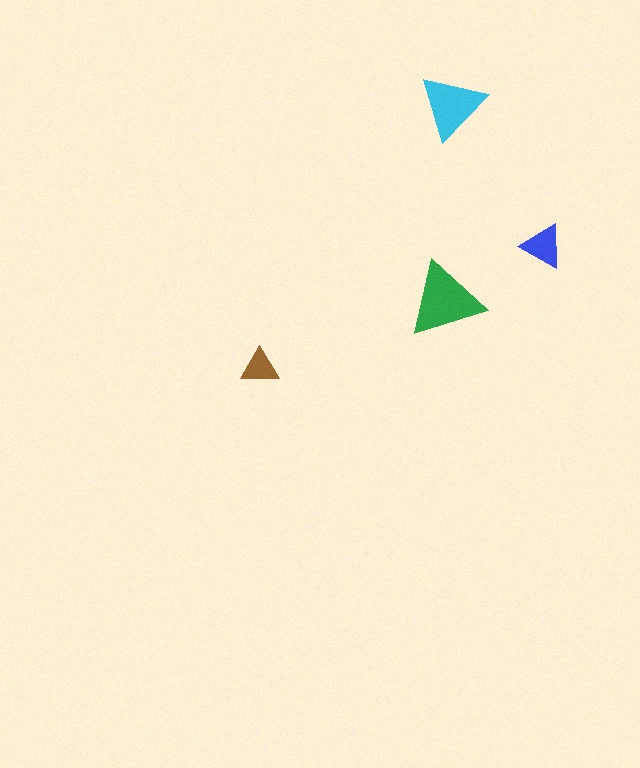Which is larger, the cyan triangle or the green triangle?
The green one.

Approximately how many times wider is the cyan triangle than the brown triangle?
About 2 times wider.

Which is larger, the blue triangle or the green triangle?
The green one.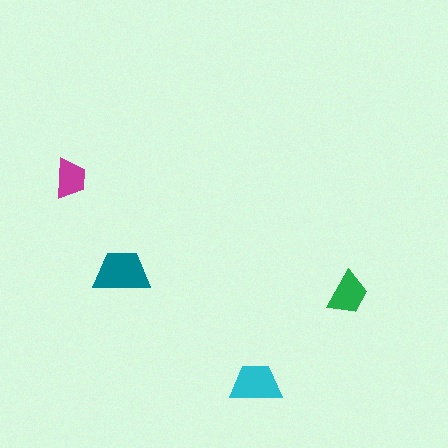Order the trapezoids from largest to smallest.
the teal one, the cyan one, the green one, the magenta one.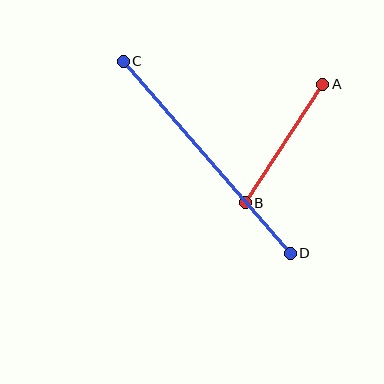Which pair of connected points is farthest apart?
Points C and D are farthest apart.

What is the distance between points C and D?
The distance is approximately 254 pixels.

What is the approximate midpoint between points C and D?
The midpoint is at approximately (207, 157) pixels.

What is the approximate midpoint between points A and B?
The midpoint is at approximately (284, 143) pixels.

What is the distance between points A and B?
The distance is approximately 142 pixels.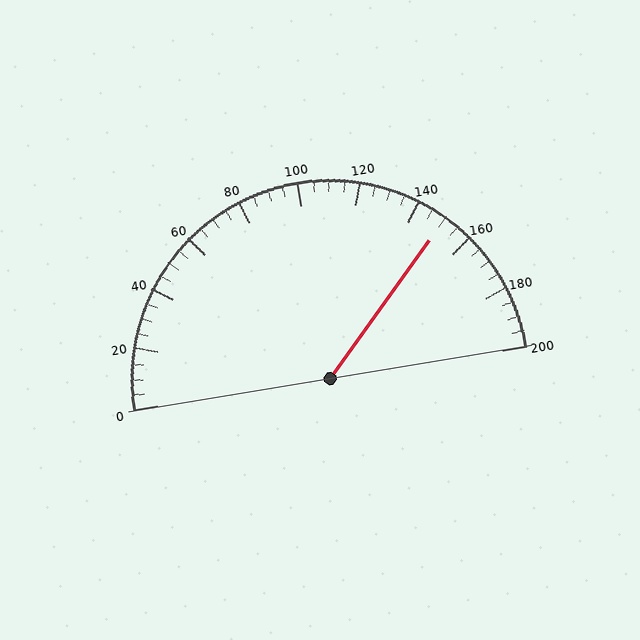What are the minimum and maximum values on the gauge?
The gauge ranges from 0 to 200.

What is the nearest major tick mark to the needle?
The nearest major tick mark is 160.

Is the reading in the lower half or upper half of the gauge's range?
The reading is in the upper half of the range (0 to 200).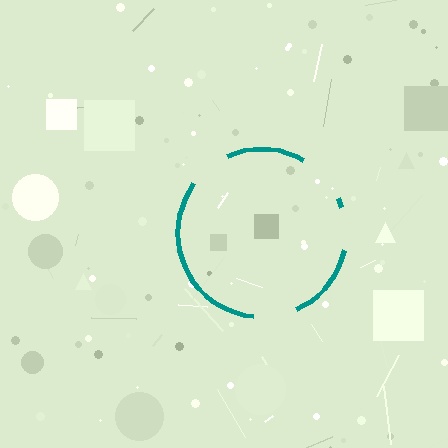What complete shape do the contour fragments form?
The contour fragments form a circle.